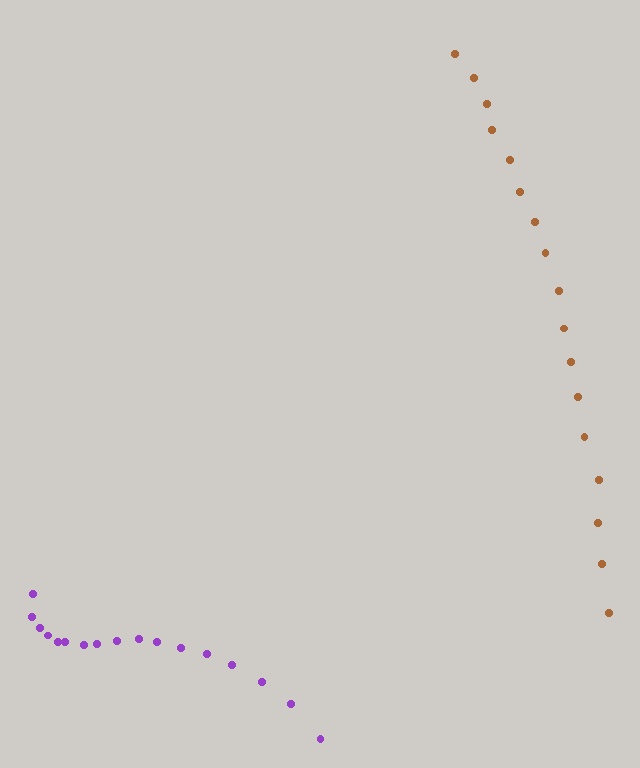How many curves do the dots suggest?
There are 2 distinct paths.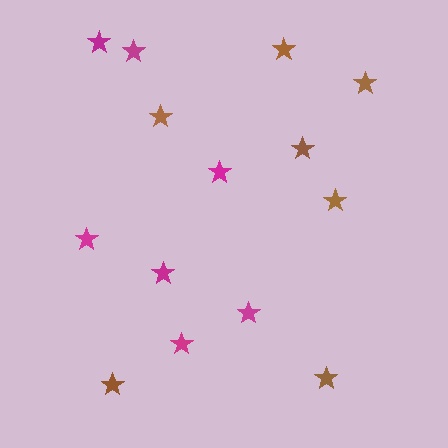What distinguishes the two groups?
There are 2 groups: one group of brown stars (7) and one group of magenta stars (7).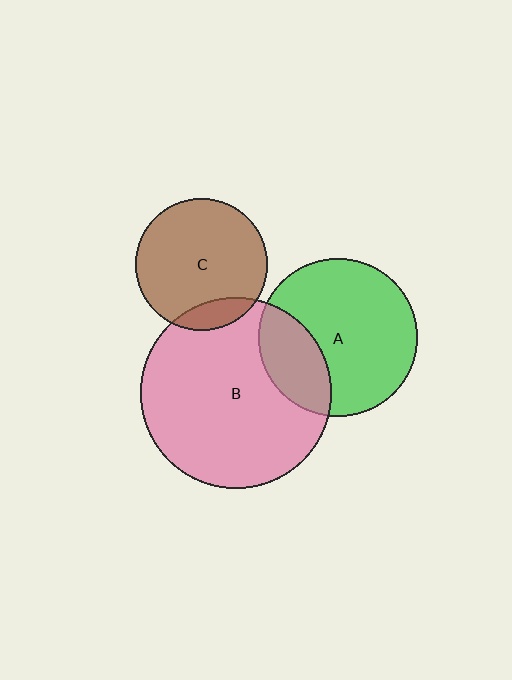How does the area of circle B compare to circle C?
Approximately 2.1 times.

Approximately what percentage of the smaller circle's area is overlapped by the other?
Approximately 15%.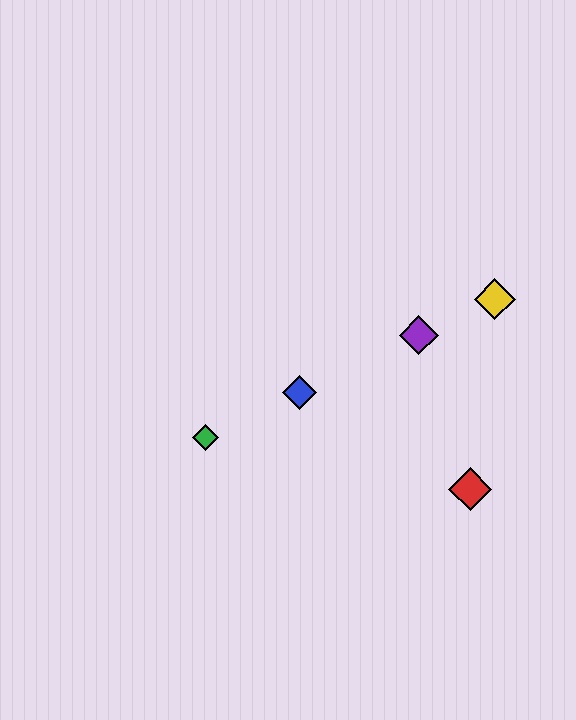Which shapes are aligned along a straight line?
The blue diamond, the green diamond, the yellow diamond, the purple diamond are aligned along a straight line.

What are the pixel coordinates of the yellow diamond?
The yellow diamond is at (495, 299).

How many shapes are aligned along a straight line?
4 shapes (the blue diamond, the green diamond, the yellow diamond, the purple diamond) are aligned along a straight line.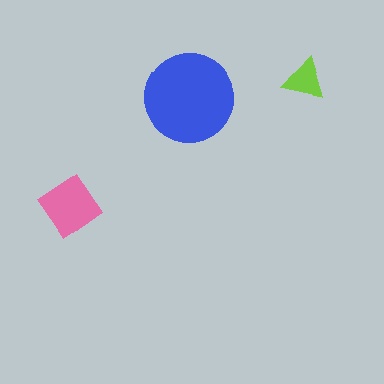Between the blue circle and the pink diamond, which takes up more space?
The blue circle.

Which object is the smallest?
The lime triangle.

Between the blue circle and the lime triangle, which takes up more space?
The blue circle.